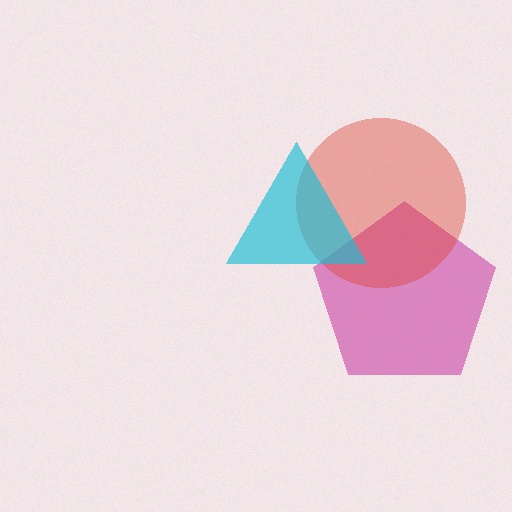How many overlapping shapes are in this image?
There are 3 overlapping shapes in the image.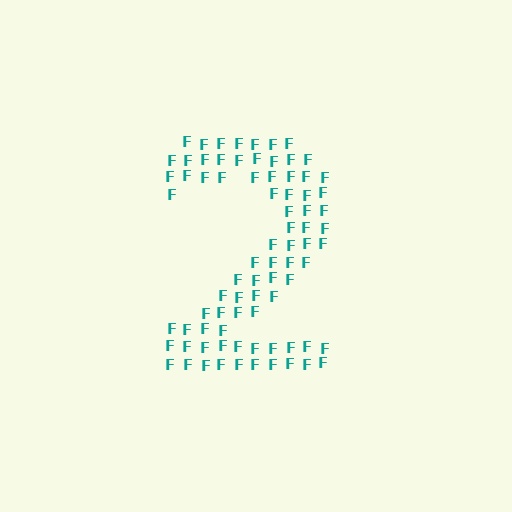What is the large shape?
The large shape is the digit 2.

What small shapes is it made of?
It is made of small letter F's.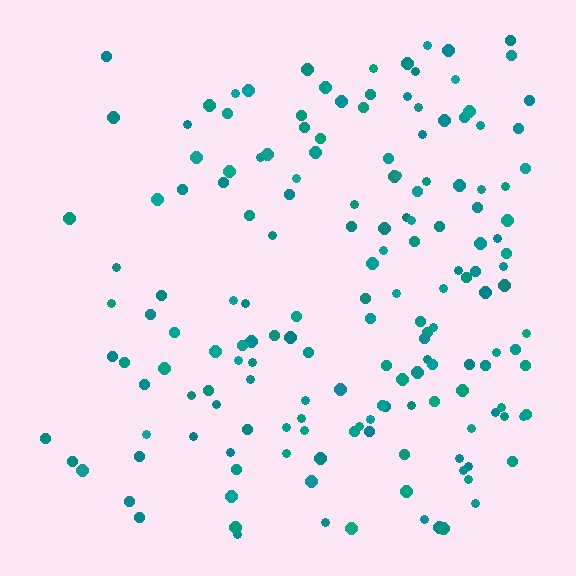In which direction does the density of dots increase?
From left to right, with the right side densest.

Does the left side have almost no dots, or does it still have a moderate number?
Still a moderate number, just noticeably fewer than the right.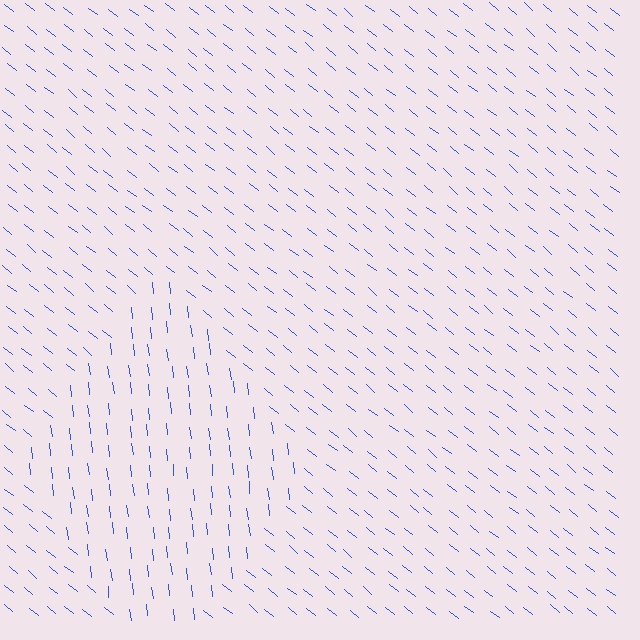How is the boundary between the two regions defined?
The boundary is defined purely by a change in line orientation (approximately 45 degrees difference). All lines are the same color and thickness.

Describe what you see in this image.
The image is filled with small blue line segments. A diamond region in the image has lines oriented differently from the surrounding lines, creating a visible texture boundary.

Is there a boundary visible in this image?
Yes, there is a texture boundary formed by a change in line orientation.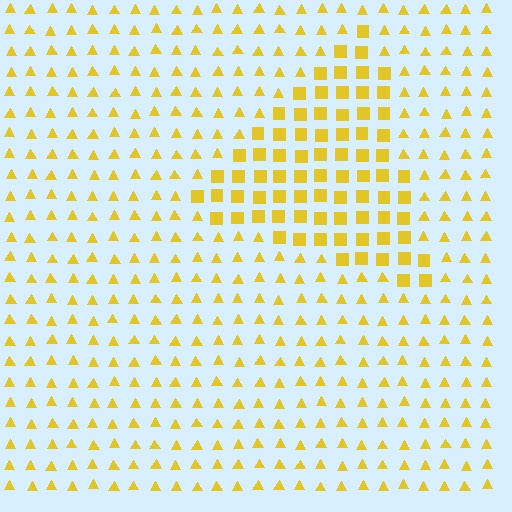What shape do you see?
I see a triangle.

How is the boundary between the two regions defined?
The boundary is defined by a change in element shape: squares inside vs. triangles outside. All elements share the same color and spacing.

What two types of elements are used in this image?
The image uses squares inside the triangle region and triangles outside it.